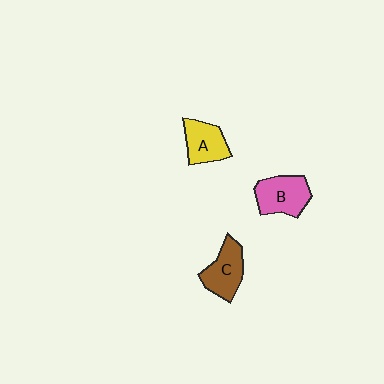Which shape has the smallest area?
Shape A (yellow).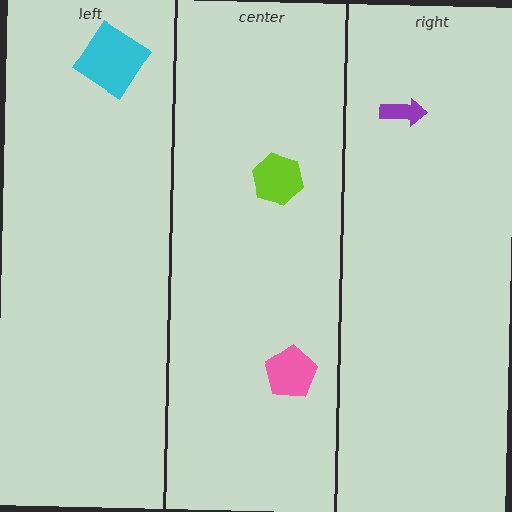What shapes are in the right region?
The purple arrow.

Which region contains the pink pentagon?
The center region.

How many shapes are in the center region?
2.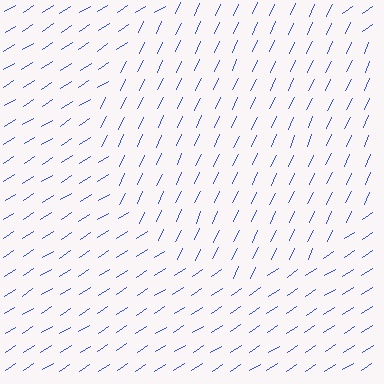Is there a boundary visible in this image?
Yes, there is a texture boundary formed by a change in line orientation.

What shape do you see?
I see a circle.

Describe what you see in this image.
The image is filled with small blue line segments. A circle region in the image has lines oriented differently from the surrounding lines, creating a visible texture boundary.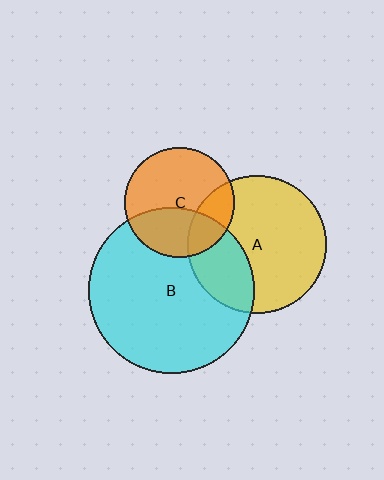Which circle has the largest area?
Circle B (cyan).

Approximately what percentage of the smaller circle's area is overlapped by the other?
Approximately 20%.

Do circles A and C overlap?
Yes.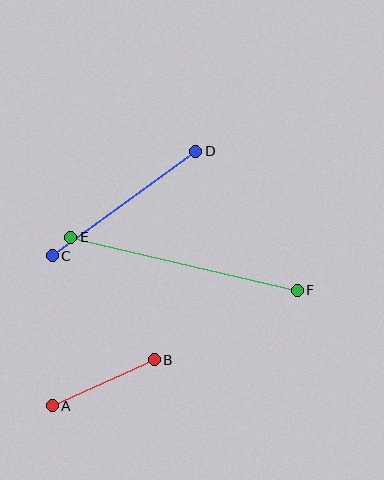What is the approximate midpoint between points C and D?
The midpoint is at approximately (124, 203) pixels.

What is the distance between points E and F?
The distance is approximately 233 pixels.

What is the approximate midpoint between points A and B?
The midpoint is at approximately (103, 383) pixels.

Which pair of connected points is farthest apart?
Points E and F are farthest apart.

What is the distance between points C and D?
The distance is approximately 177 pixels.